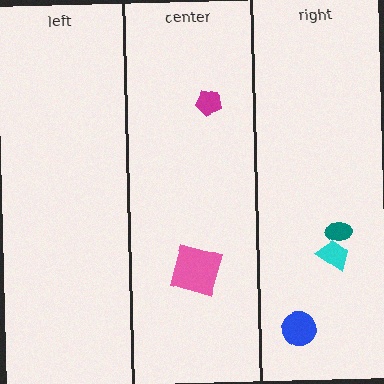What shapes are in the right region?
The cyan trapezoid, the blue circle, the teal ellipse.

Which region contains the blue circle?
The right region.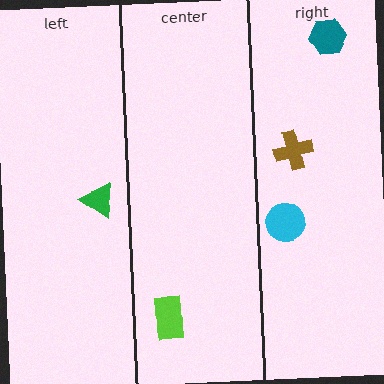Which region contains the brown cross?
The right region.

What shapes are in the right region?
The brown cross, the teal hexagon, the cyan circle.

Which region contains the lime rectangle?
The center region.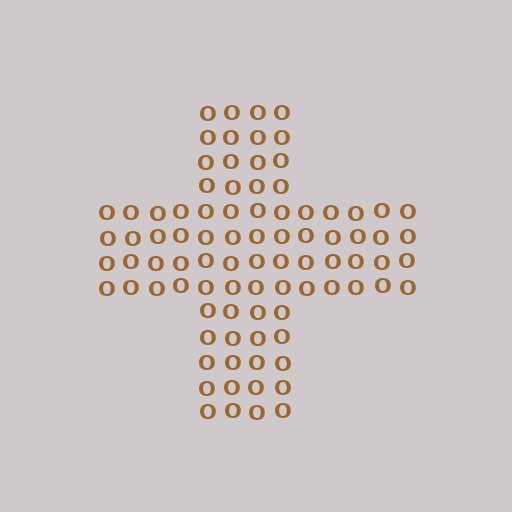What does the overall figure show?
The overall figure shows a cross.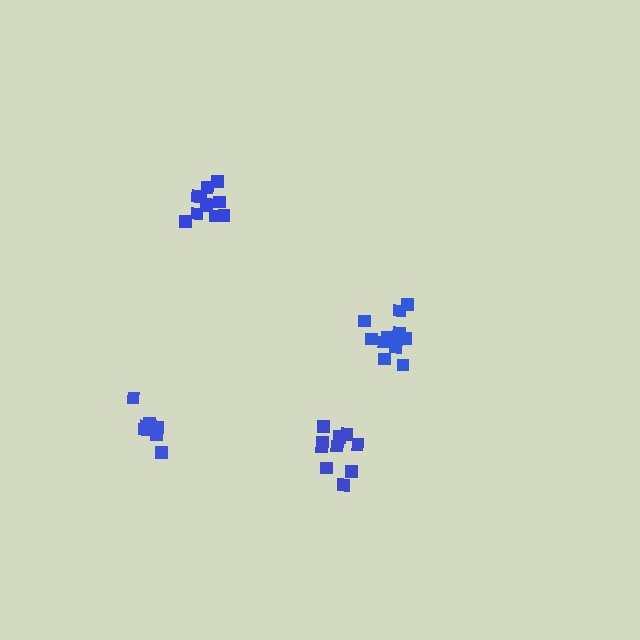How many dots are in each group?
Group 1: 8 dots, Group 2: 12 dots, Group 3: 10 dots, Group 4: 13 dots (43 total).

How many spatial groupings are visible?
There are 4 spatial groupings.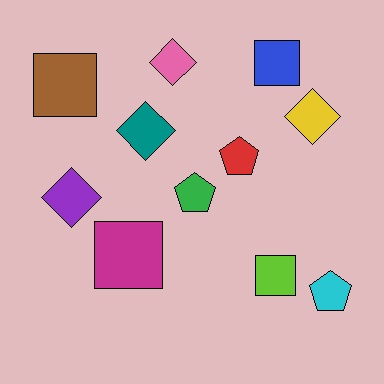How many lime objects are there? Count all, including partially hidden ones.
There is 1 lime object.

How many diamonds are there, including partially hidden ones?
There are 4 diamonds.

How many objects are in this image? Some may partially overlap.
There are 11 objects.